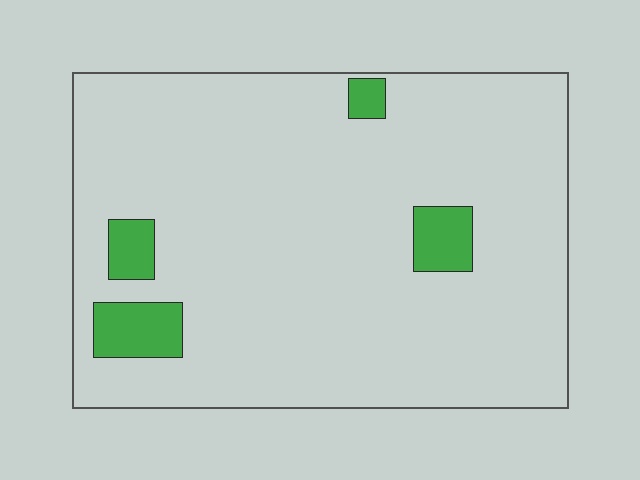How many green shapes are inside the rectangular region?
4.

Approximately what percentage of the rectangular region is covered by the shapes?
Approximately 10%.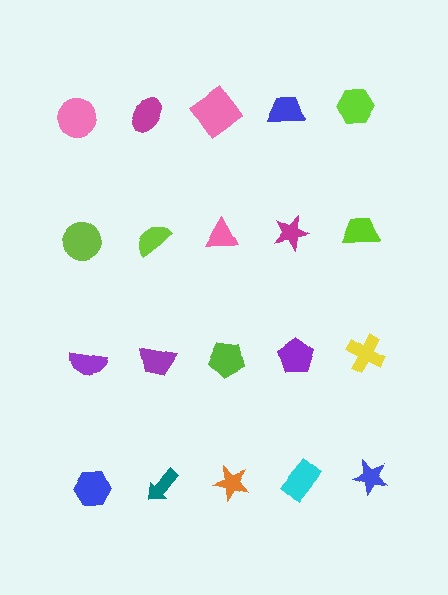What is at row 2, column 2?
A lime semicircle.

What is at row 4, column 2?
A teal arrow.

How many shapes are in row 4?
5 shapes.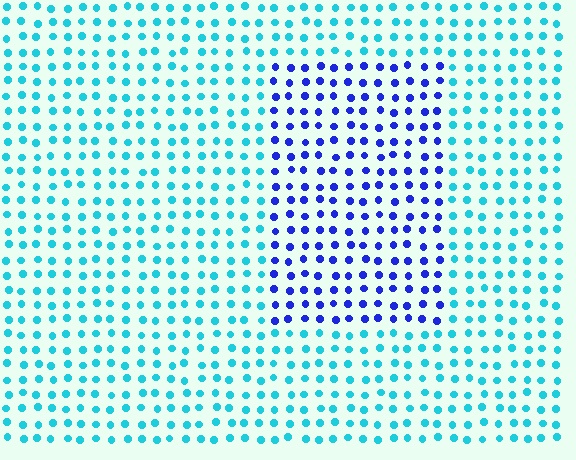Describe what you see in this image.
The image is filled with small cyan elements in a uniform arrangement. A rectangle-shaped region is visible where the elements are tinted to a slightly different hue, forming a subtle color boundary.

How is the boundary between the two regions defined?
The boundary is defined purely by a slight shift in hue (about 53 degrees). Spacing, size, and orientation are identical on both sides.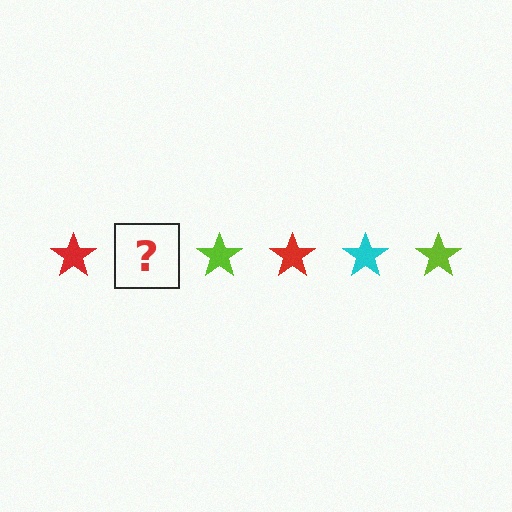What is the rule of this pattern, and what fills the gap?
The rule is that the pattern cycles through red, cyan, lime stars. The gap should be filled with a cyan star.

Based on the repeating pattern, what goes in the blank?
The blank should be a cyan star.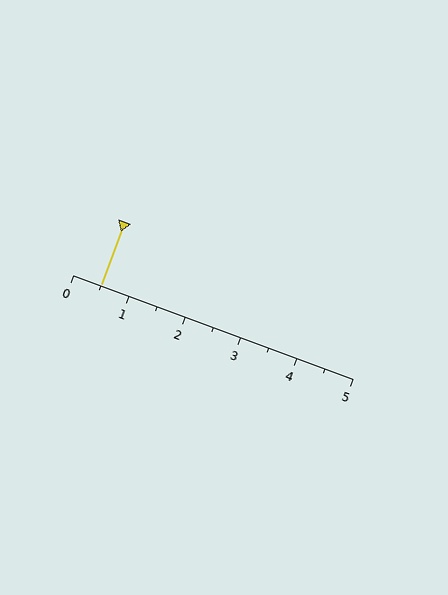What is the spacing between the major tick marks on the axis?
The major ticks are spaced 1 apart.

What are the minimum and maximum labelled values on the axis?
The axis runs from 0 to 5.